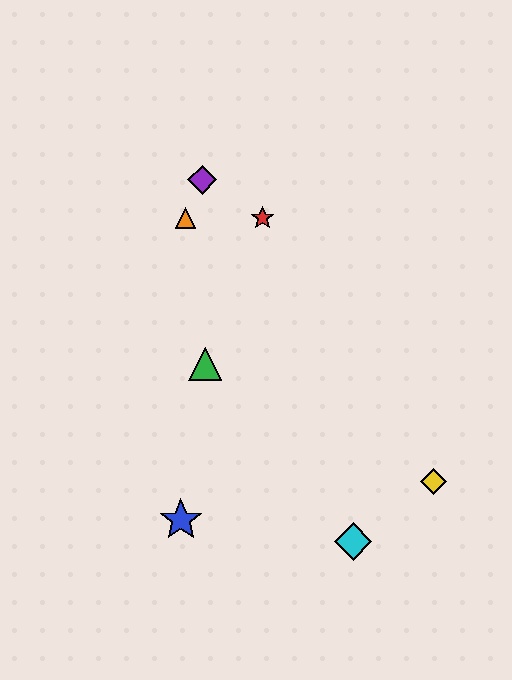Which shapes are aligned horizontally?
The red star, the orange triangle are aligned horizontally.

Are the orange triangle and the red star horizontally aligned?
Yes, both are at y≈218.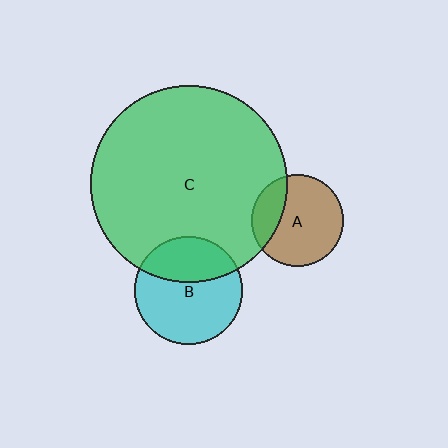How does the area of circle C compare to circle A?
Approximately 4.6 times.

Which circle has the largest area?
Circle C (green).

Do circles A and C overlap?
Yes.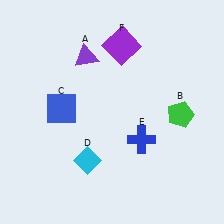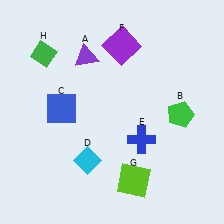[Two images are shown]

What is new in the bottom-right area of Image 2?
A lime square (G) was added in the bottom-right area of Image 2.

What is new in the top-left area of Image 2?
A green diamond (H) was added in the top-left area of Image 2.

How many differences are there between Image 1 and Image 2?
There are 2 differences between the two images.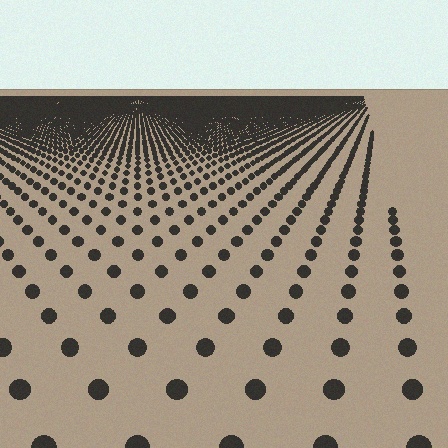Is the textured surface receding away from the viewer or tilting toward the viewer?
The surface is receding away from the viewer. Texture elements get smaller and denser toward the top.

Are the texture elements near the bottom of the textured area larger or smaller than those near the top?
Larger. Near the bottom, elements are closer to the viewer and appear at a bigger on-screen size.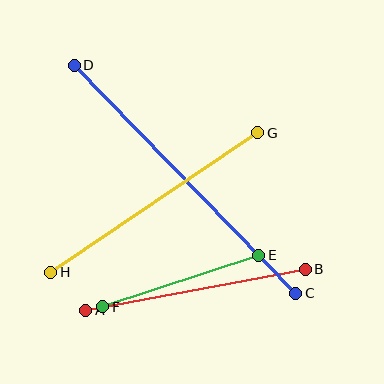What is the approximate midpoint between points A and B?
The midpoint is at approximately (196, 290) pixels.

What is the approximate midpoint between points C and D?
The midpoint is at approximately (185, 179) pixels.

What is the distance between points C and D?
The distance is approximately 318 pixels.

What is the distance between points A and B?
The distance is approximately 224 pixels.